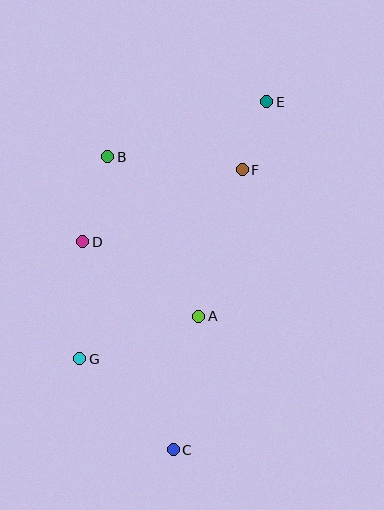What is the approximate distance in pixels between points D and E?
The distance between D and E is approximately 231 pixels.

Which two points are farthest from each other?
Points C and E are farthest from each other.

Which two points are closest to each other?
Points E and F are closest to each other.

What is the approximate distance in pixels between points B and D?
The distance between B and D is approximately 88 pixels.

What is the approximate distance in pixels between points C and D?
The distance between C and D is approximately 227 pixels.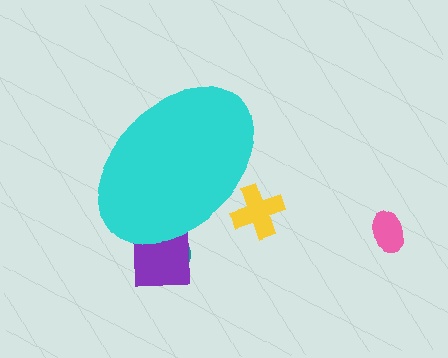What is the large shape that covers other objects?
A cyan ellipse.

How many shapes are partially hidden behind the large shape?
3 shapes are partially hidden.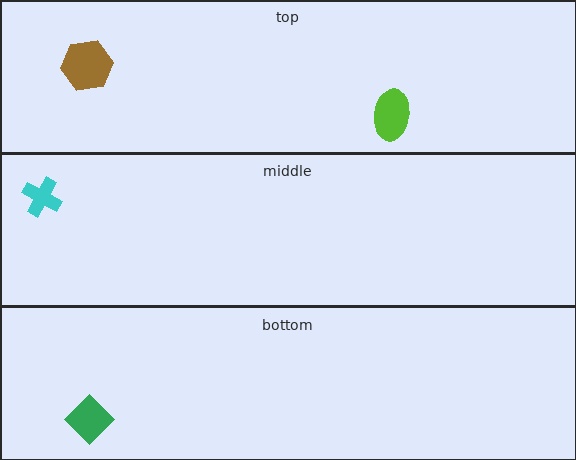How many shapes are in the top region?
2.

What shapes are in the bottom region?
The green diamond.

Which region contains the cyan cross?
The middle region.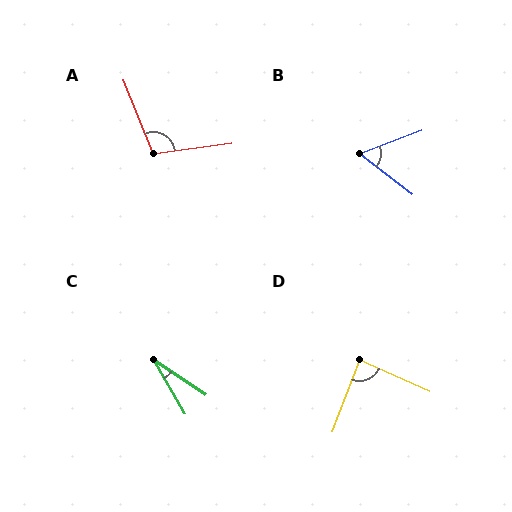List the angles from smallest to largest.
C (26°), B (59°), D (86°), A (104°).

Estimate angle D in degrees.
Approximately 86 degrees.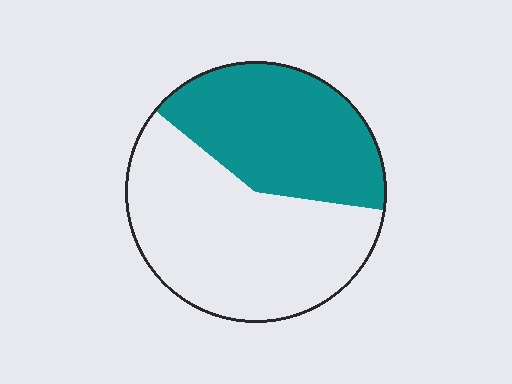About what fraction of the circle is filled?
About two fifths (2/5).